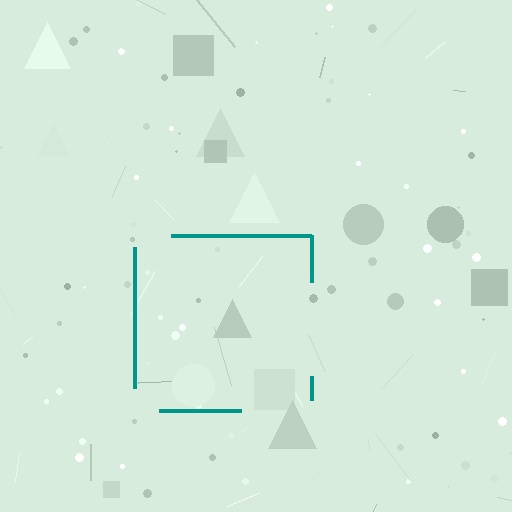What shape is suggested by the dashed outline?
The dashed outline suggests a square.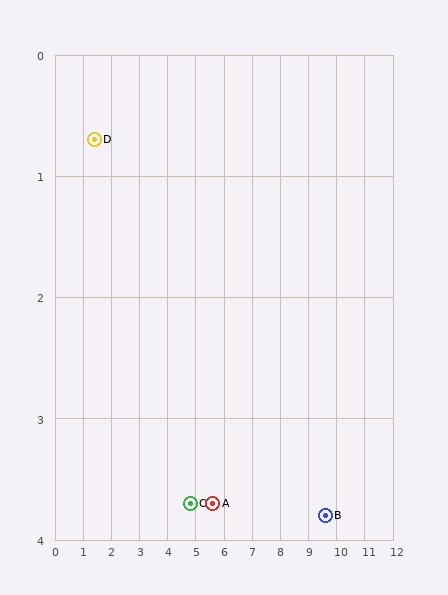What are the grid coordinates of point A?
Point A is at approximately (5.6, 3.7).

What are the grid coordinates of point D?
Point D is at approximately (1.4, 0.7).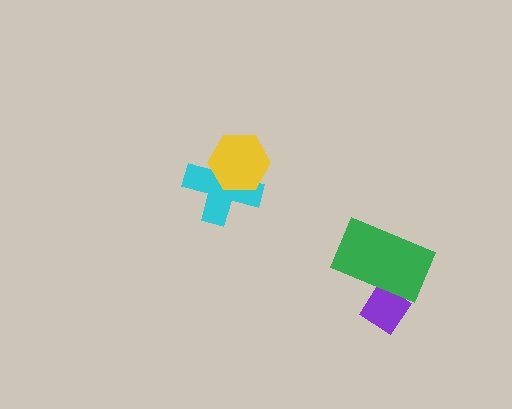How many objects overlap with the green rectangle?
1 object overlaps with the green rectangle.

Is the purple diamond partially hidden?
Yes, it is partially covered by another shape.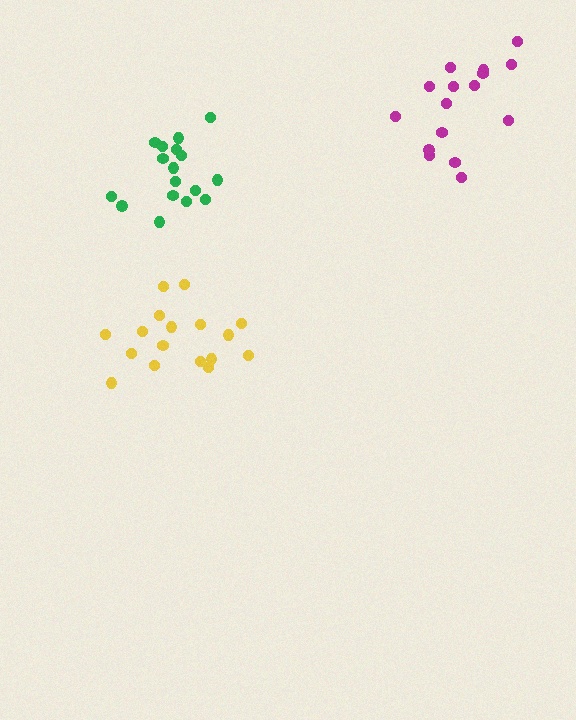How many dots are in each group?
Group 1: 17 dots, Group 2: 17 dots, Group 3: 16 dots (50 total).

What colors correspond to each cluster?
The clusters are colored: green, yellow, magenta.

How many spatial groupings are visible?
There are 3 spatial groupings.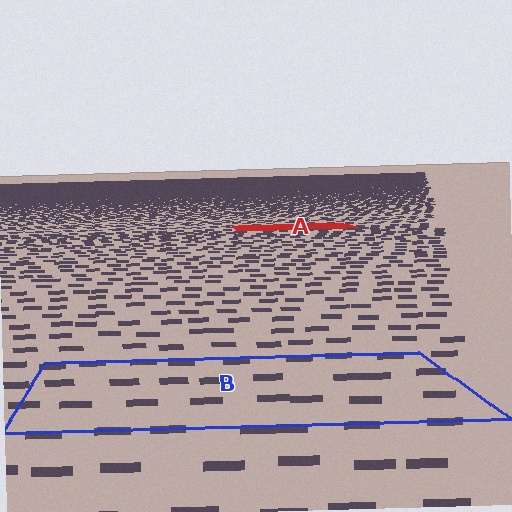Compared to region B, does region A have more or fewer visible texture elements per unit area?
Region A has more texture elements per unit area — they are packed more densely because it is farther away.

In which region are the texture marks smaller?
The texture marks are smaller in region A, because it is farther away.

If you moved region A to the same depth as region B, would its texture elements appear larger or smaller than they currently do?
They would appear larger. At a closer depth, the same texture elements are projected at a bigger on-screen size.